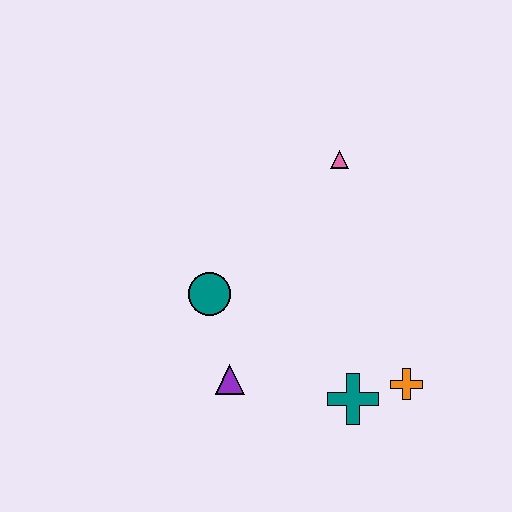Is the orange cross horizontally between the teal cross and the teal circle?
No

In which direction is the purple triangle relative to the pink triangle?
The purple triangle is below the pink triangle.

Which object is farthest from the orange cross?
The pink triangle is farthest from the orange cross.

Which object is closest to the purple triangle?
The teal circle is closest to the purple triangle.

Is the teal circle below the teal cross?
No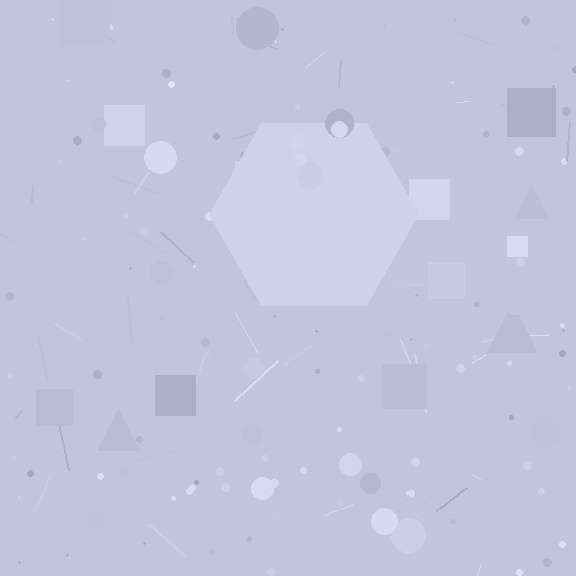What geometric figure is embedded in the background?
A hexagon is embedded in the background.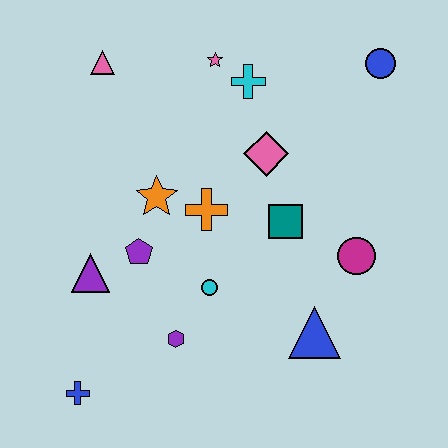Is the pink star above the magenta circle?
Yes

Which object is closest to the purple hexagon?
The cyan circle is closest to the purple hexagon.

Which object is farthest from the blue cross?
The blue circle is farthest from the blue cross.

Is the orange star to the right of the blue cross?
Yes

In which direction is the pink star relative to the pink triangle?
The pink star is to the right of the pink triangle.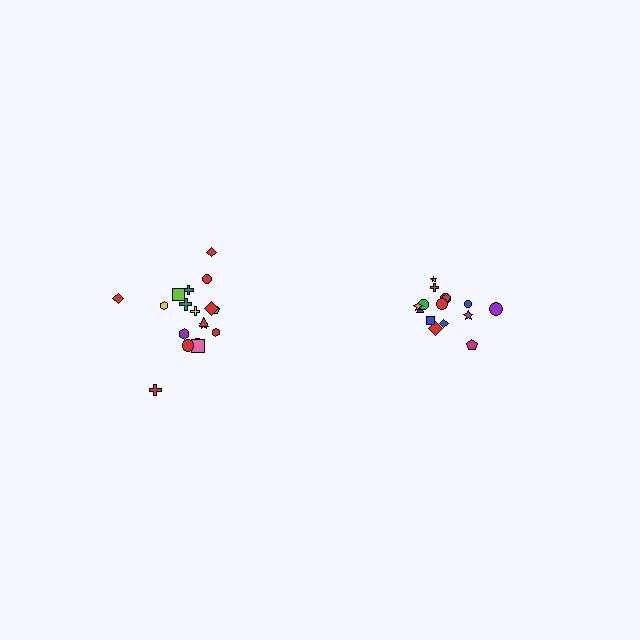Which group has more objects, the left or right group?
The left group.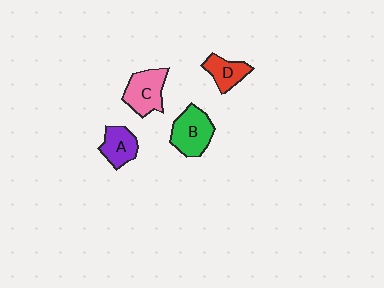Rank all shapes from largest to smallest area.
From largest to smallest: B (green), C (pink), A (purple), D (red).